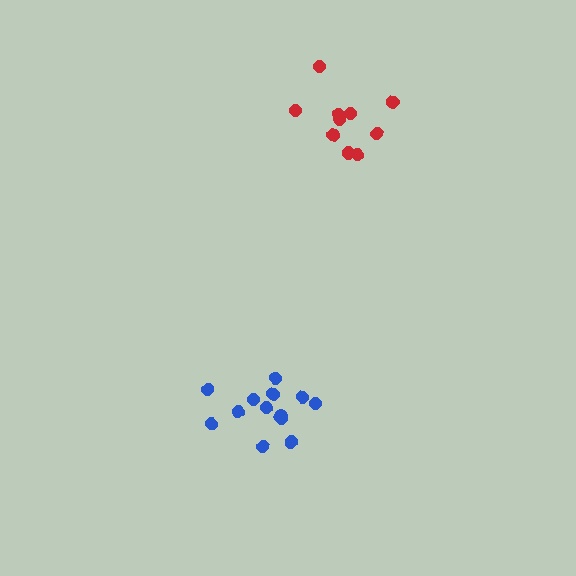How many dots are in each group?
Group 1: 10 dots, Group 2: 13 dots (23 total).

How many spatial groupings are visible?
There are 2 spatial groupings.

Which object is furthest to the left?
The blue cluster is leftmost.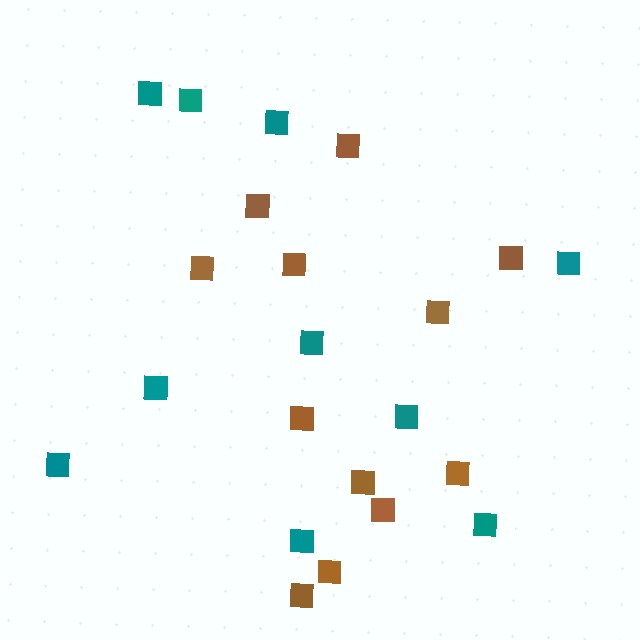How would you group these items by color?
There are 2 groups: one group of brown squares (12) and one group of teal squares (10).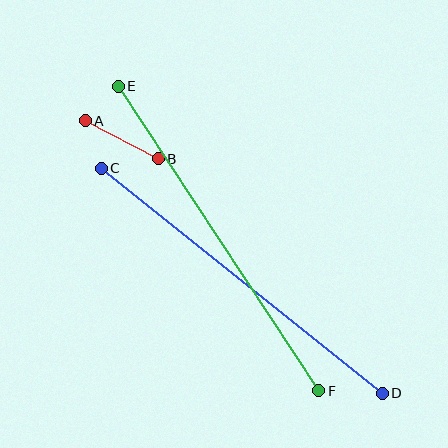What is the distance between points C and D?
The distance is approximately 360 pixels.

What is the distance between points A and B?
The distance is approximately 82 pixels.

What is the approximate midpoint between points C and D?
The midpoint is at approximately (242, 281) pixels.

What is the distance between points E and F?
The distance is approximately 365 pixels.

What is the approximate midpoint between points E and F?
The midpoint is at approximately (219, 239) pixels.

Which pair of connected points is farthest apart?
Points E and F are farthest apart.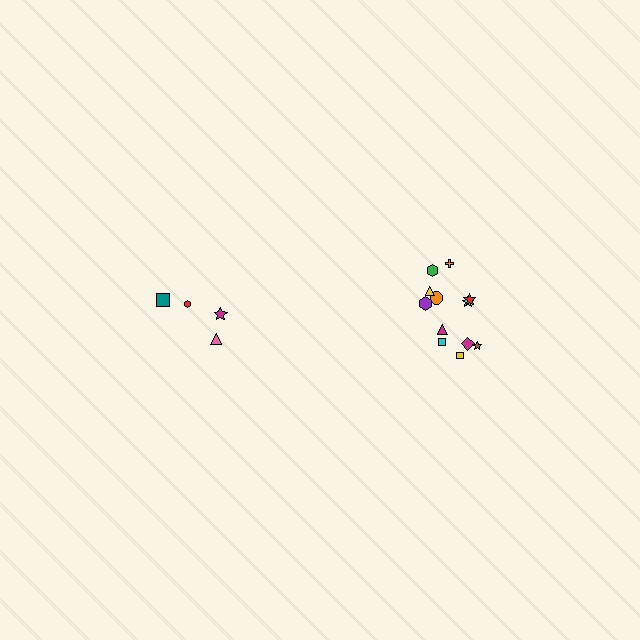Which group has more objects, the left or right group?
The right group.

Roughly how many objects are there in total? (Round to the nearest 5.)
Roughly 15 objects in total.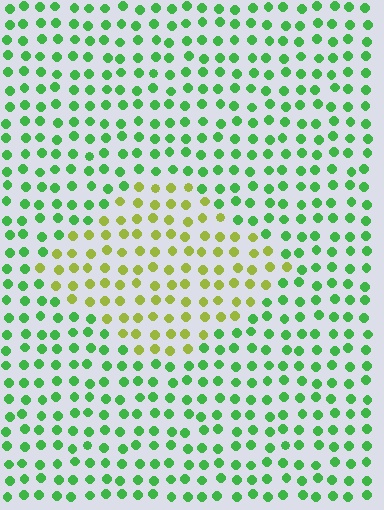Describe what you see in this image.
The image is filled with small green elements in a uniform arrangement. A diamond-shaped region is visible where the elements are tinted to a slightly different hue, forming a subtle color boundary.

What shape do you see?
I see a diamond.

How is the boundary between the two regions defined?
The boundary is defined purely by a slight shift in hue (about 50 degrees). Spacing, size, and orientation are identical on both sides.